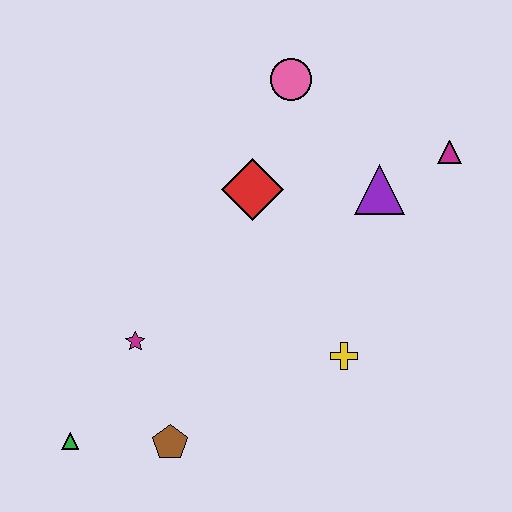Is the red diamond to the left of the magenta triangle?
Yes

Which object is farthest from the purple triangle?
The green triangle is farthest from the purple triangle.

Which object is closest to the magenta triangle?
The purple triangle is closest to the magenta triangle.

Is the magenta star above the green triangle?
Yes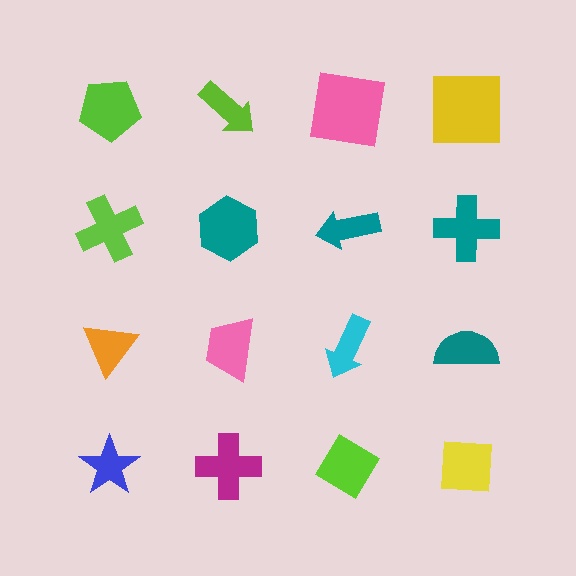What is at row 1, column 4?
A yellow square.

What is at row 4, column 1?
A blue star.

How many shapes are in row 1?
4 shapes.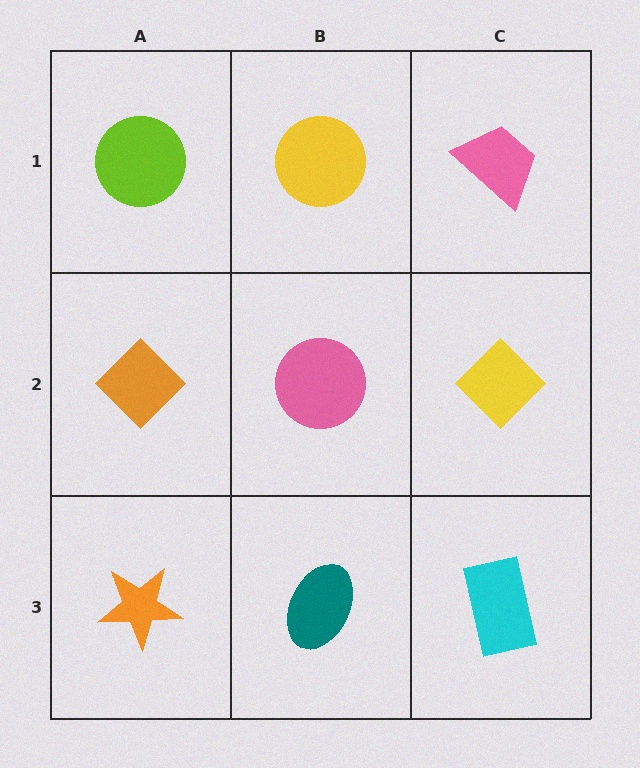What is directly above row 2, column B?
A yellow circle.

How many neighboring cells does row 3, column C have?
2.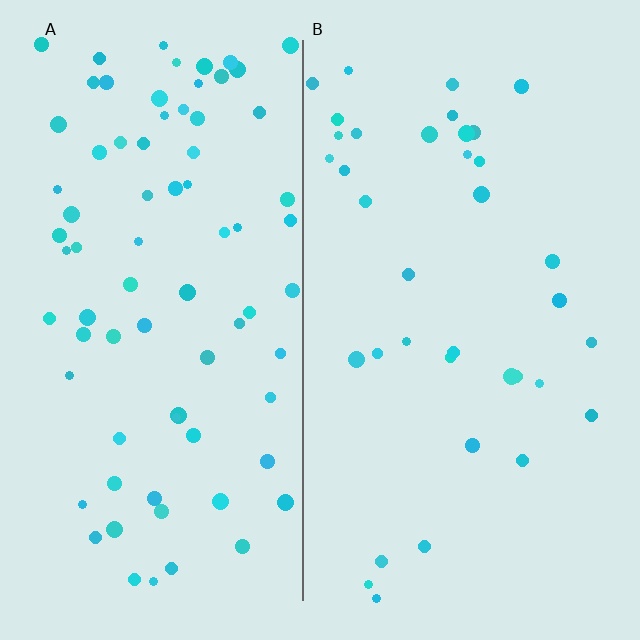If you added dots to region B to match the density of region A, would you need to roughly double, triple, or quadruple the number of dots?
Approximately double.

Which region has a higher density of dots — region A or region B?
A (the left).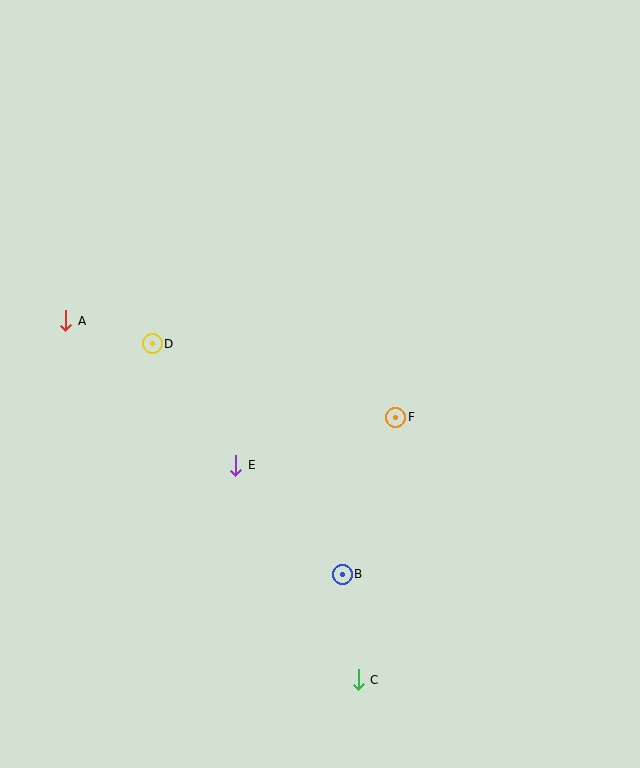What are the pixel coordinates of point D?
Point D is at (152, 344).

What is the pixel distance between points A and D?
The distance between A and D is 90 pixels.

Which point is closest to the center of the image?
Point F at (396, 417) is closest to the center.